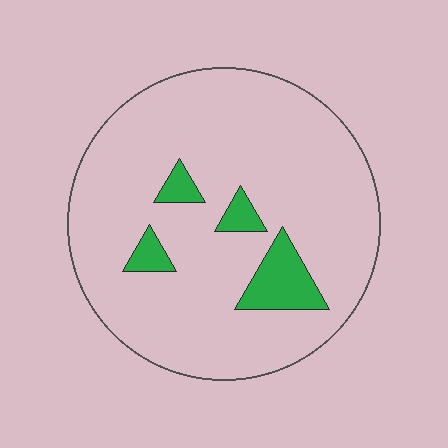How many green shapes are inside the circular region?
4.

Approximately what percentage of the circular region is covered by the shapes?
Approximately 10%.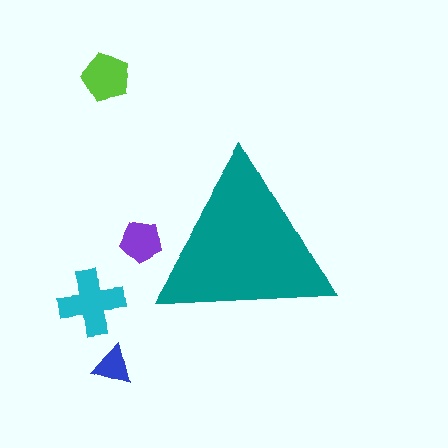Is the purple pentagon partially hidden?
Yes, the purple pentagon is partially hidden behind the teal triangle.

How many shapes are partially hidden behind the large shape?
1 shape is partially hidden.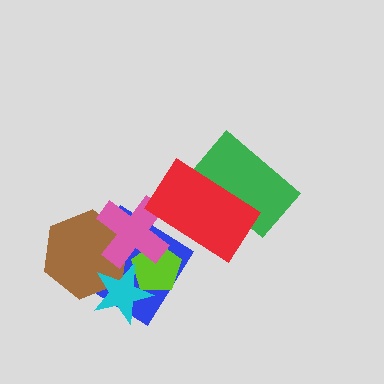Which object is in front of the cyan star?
The pink cross is in front of the cyan star.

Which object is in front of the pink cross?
The red rectangle is in front of the pink cross.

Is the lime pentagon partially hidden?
Yes, it is partially covered by another shape.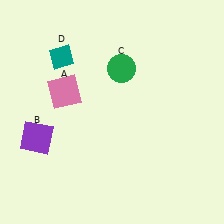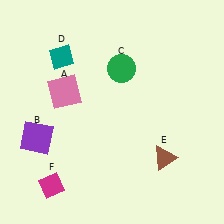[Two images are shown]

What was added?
A brown triangle (E), a magenta diamond (F) were added in Image 2.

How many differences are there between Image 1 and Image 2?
There are 2 differences between the two images.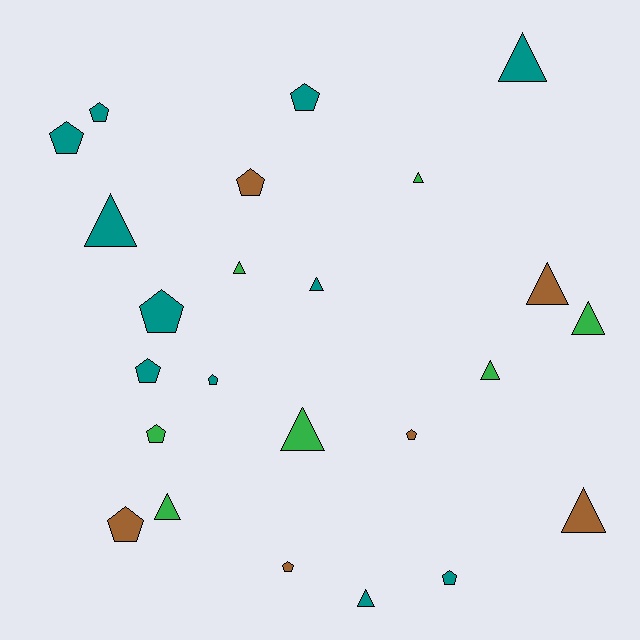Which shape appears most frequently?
Pentagon, with 12 objects.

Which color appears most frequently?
Teal, with 11 objects.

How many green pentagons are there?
There is 1 green pentagon.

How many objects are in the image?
There are 24 objects.